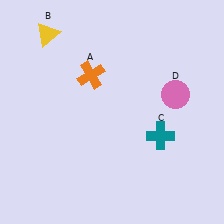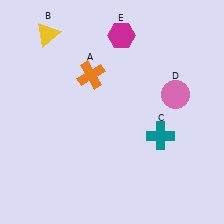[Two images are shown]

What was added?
A magenta hexagon (E) was added in Image 2.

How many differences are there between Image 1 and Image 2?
There is 1 difference between the two images.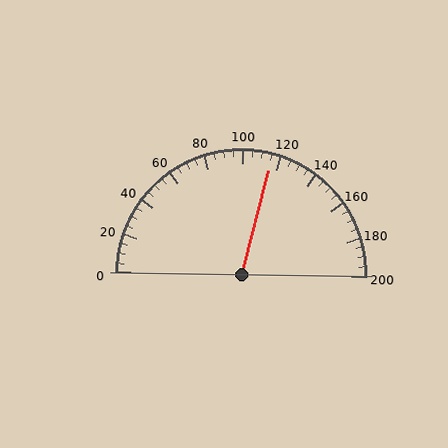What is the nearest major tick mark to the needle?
The nearest major tick mark is 120.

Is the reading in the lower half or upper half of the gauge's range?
The reading is in the upper half of the range (0 to 200).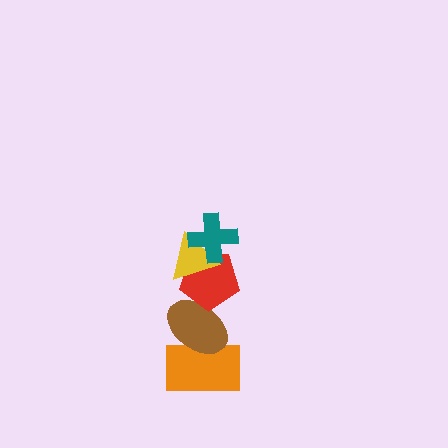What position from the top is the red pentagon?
The red pentagon is 3rd from the top.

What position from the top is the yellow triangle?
The yellow triangle is 2nd from the top.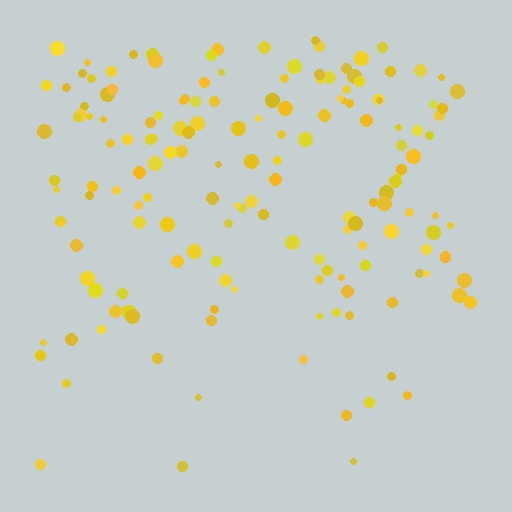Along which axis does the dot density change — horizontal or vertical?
Vertical.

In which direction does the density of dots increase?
From bottom to top, with the top side densest.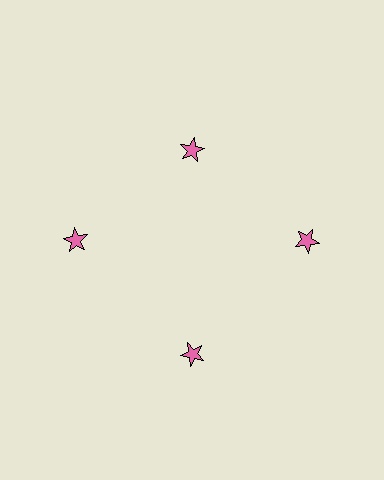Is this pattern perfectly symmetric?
No. The 4 pink stars are arranged in a ring, but one element near the 12 o'clock position is pulled inward toward the center, breaking the 4-fold rotational symmetry.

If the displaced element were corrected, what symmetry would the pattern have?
It would have 4-fold rotational symmetry — the pattern would map onto itself every 90 degrees.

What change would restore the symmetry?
The symmetry would be restored by moving it outward, back onto the ring so that all 4 stars sit at equal angles and equal distance from the center.